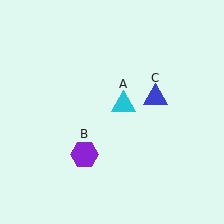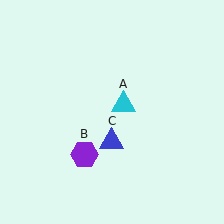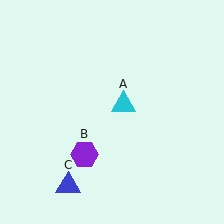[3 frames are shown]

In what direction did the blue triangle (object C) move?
The blue triangle (object C) moved down and to the left.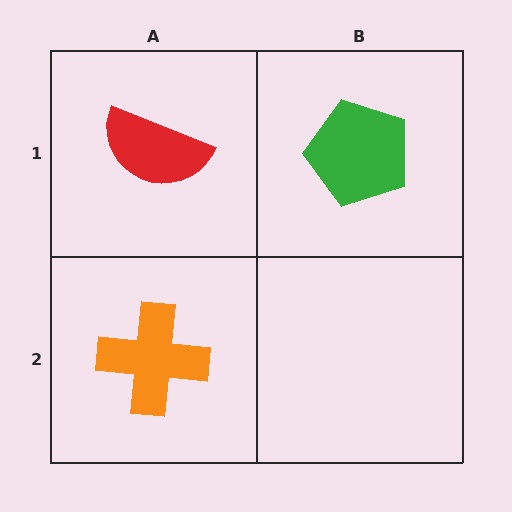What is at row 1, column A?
A red semicircle.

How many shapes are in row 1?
2 shapes.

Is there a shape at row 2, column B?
No, that cell is empty.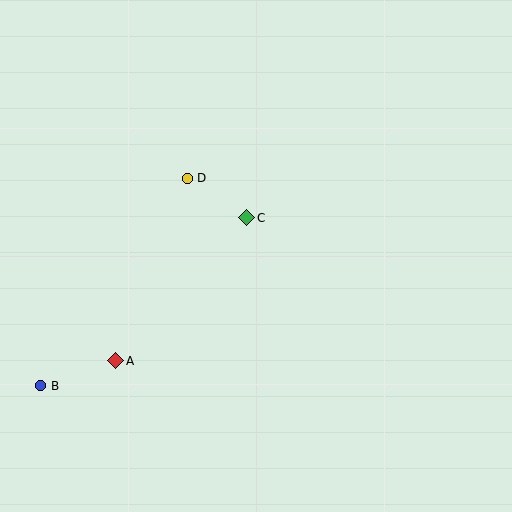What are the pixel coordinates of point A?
Point A is at (116, 361).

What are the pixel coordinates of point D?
Point D is at (187, 178).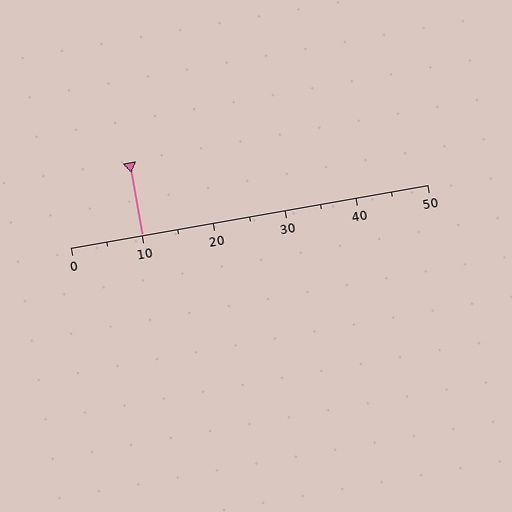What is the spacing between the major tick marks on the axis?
The major ticks are spaced 10 apart.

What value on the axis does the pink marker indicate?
The marker indicates approximately 10.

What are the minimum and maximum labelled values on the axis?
The axis runs from 0 to 50.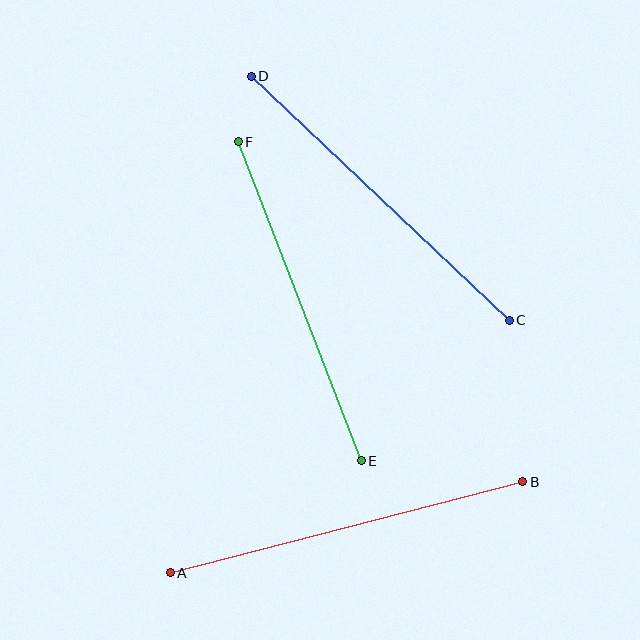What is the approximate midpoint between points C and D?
The midpoint is at approximately (380, 198) pixels.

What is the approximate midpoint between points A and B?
The midpoint is at approximately (346, 527) pixels.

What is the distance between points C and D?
The distance is approximately 355 pixels.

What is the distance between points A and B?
The distance is approximately 364 pixels.